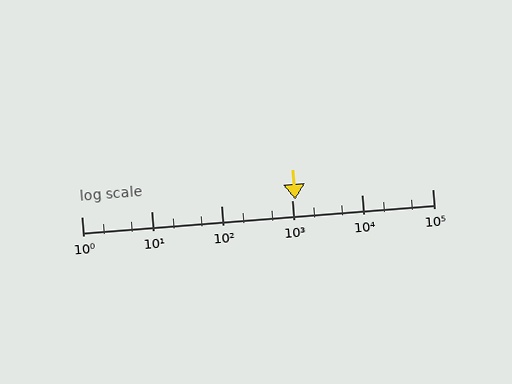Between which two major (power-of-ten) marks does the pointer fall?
The pointer is between 1000 and 10000.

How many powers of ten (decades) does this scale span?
The scale spans 5 decades, from 1 to 100000.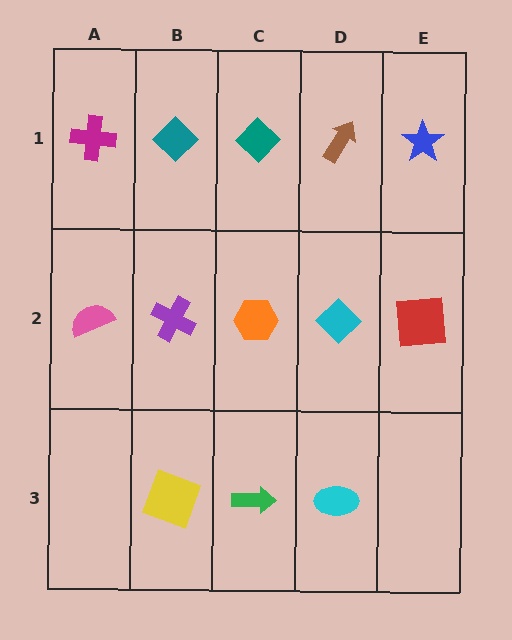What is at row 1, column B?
A teal diamond.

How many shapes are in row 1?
5 shapes.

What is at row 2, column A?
A pink semicircle.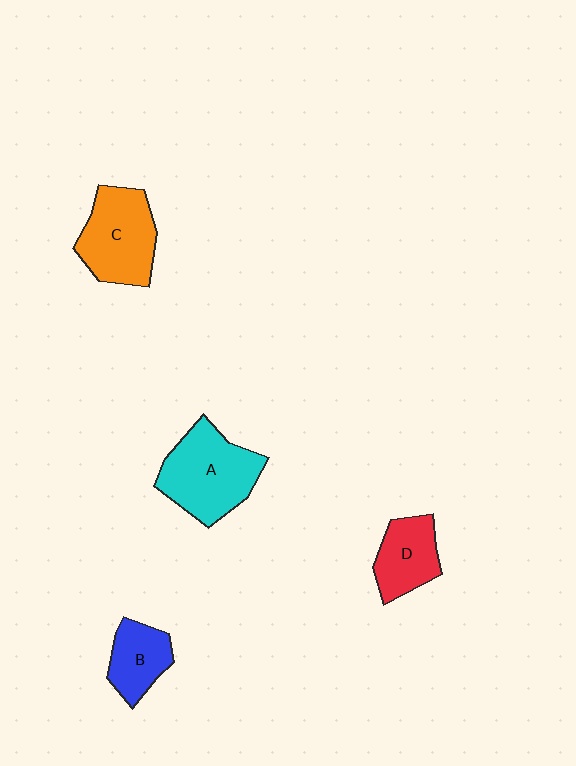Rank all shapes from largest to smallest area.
From largest to smallest: A (cyan), C (orange), D (red), B (blue).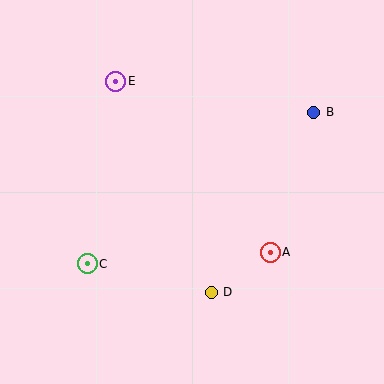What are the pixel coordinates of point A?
Point A is at (270, 252).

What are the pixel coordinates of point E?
Point E is at (116, 81).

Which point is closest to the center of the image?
Point A at (270, 252) is closest to the center.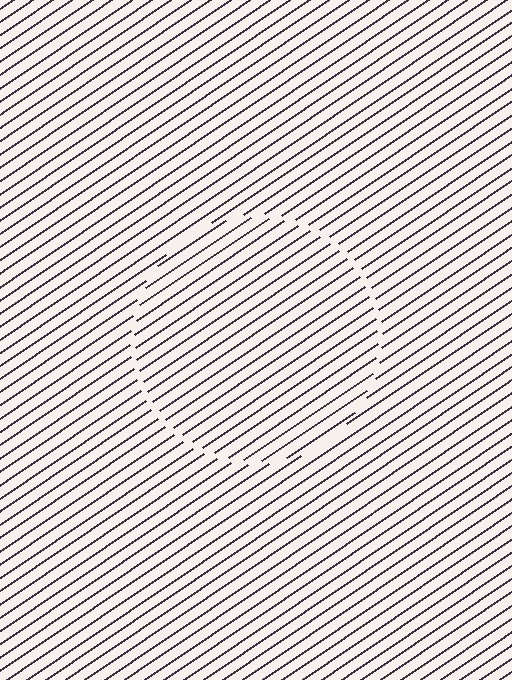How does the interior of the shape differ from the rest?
The interior of the shape contains the same grating, shifted by half a period — the contour is defined by the phase discontinuity where line-ends from the inner and outer gratings abut.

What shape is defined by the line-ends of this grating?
An illusory circle. The interior of the shape contains the same grating, shifted by half a period — the contour is defined by the phase discontinuity where line-ends from the inner and outer gratings abut.